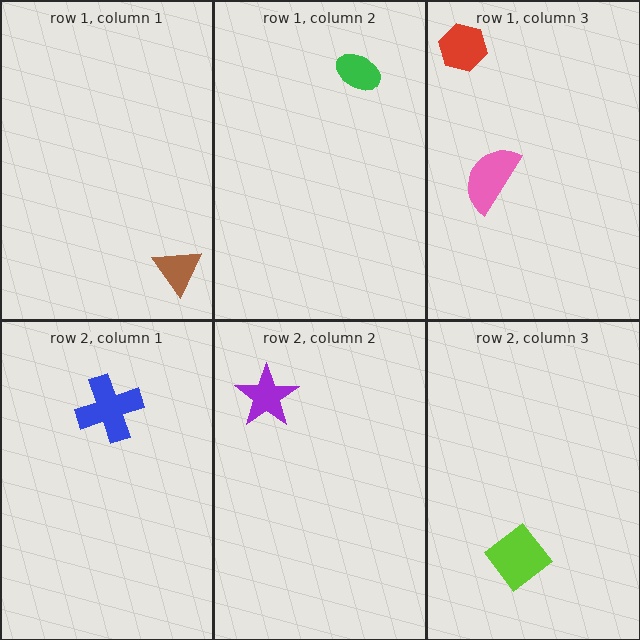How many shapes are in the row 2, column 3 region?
1.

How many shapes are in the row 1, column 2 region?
1.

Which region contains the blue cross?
The row 2, column 1 region.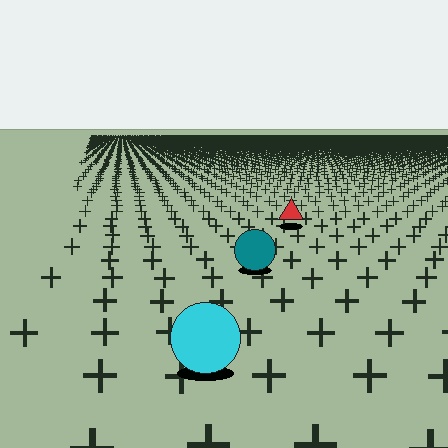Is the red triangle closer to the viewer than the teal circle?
No. The teal circle is closer — you can tell from the texture gradient: the ground texture is coarser near it.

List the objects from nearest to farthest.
From nearest to farthest: the cyan circle, the teal circle, the red triangle.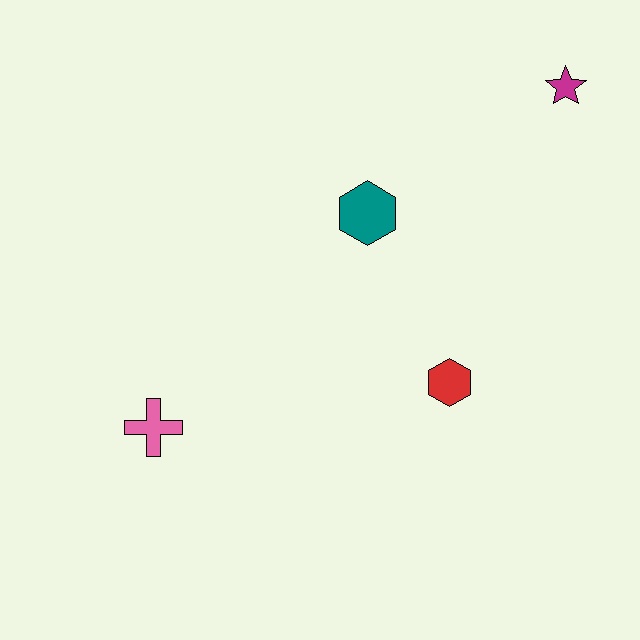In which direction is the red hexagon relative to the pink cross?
The red hexagon is to the right of the pink cross.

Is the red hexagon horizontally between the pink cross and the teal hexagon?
No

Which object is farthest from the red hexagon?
The magenta star is farthest from the red hexagon.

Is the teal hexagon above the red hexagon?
Yes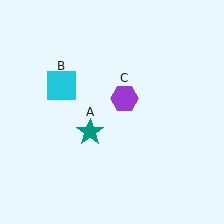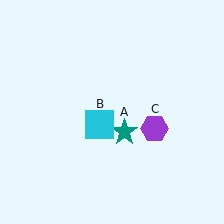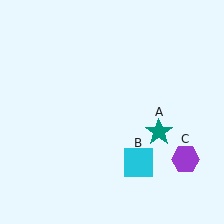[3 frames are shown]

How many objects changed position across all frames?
3 objects changed position: teal star (object A), cyan square (object B), purple hexagon (object C).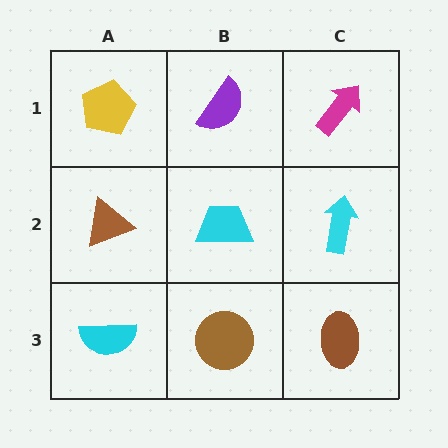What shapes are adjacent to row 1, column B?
A cyan trapezoid (row 2, column B), a yellow pentagon (row 1, column A), a magenta arrow (row 1, column C).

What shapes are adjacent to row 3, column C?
A cyan arrow (row 2, column C), a brown circle (row 3, column B).